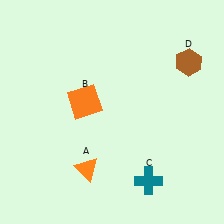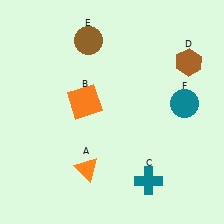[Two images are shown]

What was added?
A brown circle (E), a teal circle (F) were added in Image 2.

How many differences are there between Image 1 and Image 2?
There are 2 differences between the two images.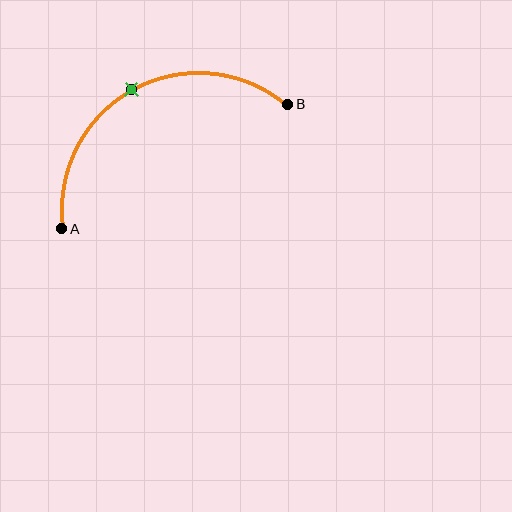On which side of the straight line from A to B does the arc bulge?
The arc bulges above the straight line connecting A and B.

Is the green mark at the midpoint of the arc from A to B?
Yes. The green mark lies on the arc at equal arc-length from both A and B — it is the arc midpoint.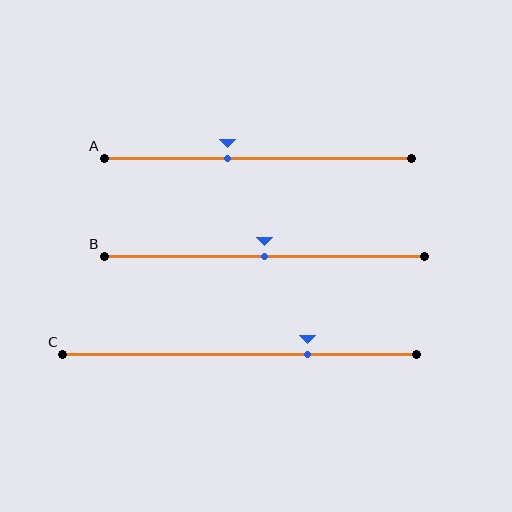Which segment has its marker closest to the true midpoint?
Segment B has its marker closest to the true midpoint.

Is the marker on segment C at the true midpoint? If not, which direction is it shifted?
No, the marker on segment C is shifted to the right by about 19% of the segment length.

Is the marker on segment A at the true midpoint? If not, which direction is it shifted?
No, the marker on segment A is shifted to the left by about 10% of the segment length.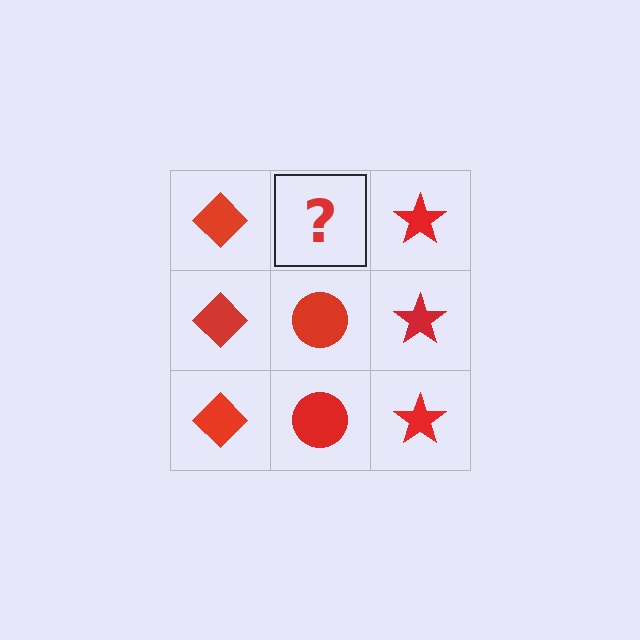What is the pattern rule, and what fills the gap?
The rule is that each column has a consistent shape. The gap should be filled with a red circle.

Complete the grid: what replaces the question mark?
The question mark should be replaced with a red circle.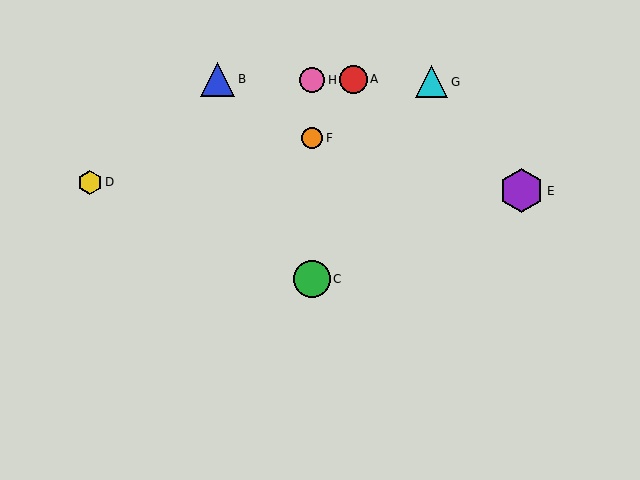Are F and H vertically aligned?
Yes, both are at x≈312.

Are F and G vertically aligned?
No, F is at x≈312 and G is at x≈432.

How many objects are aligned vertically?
3 objects (C, F, H) are aligned vertically.